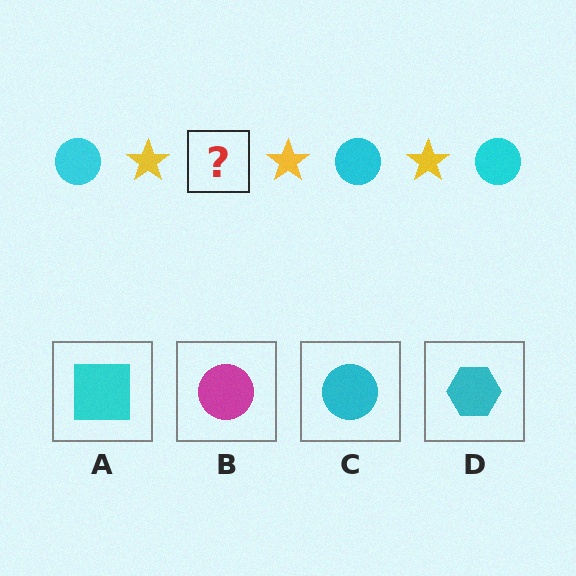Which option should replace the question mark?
Option C.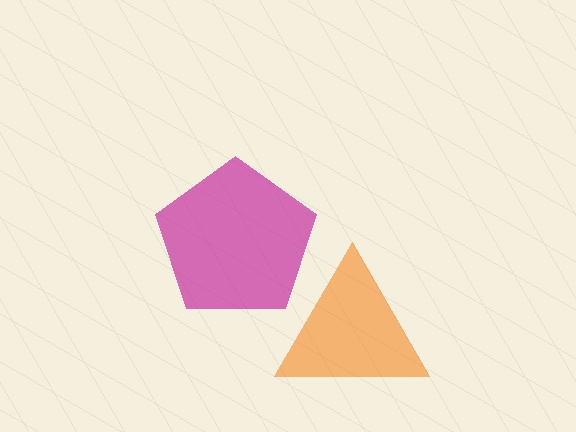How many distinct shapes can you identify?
There are 2 distinct shapes: a magenta pentagon, an orange triangle.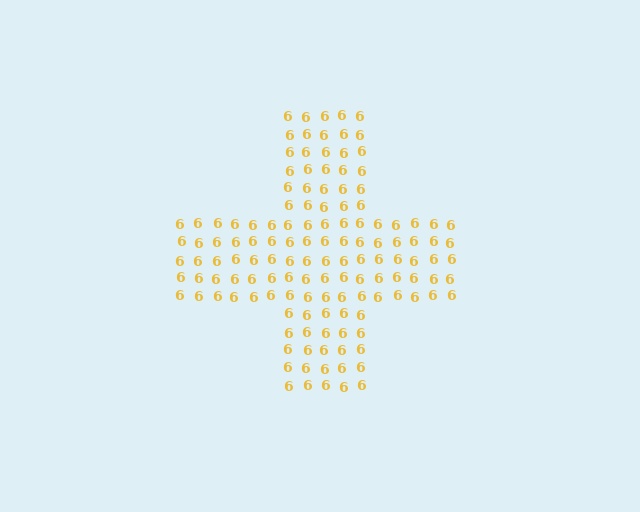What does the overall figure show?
The overall figure shows a cross.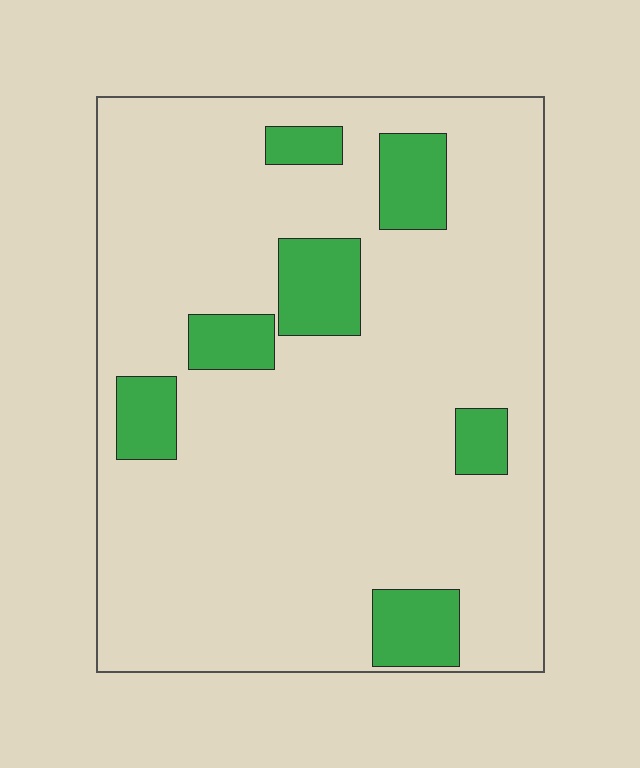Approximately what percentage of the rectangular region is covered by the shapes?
Approximately 15%.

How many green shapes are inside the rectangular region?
7.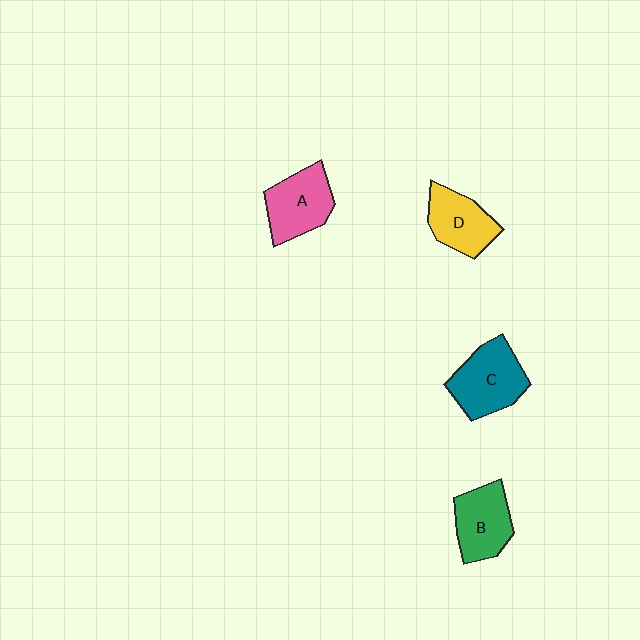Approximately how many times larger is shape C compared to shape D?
Approximately 1.3 times.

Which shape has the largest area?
Shape C (teal).